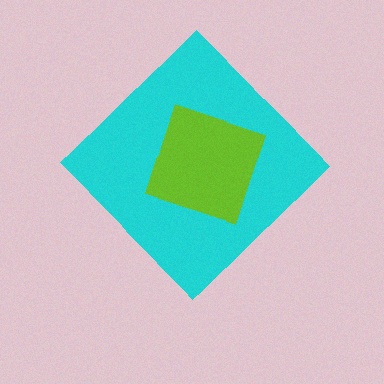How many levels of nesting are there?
2.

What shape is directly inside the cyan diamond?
The lime square.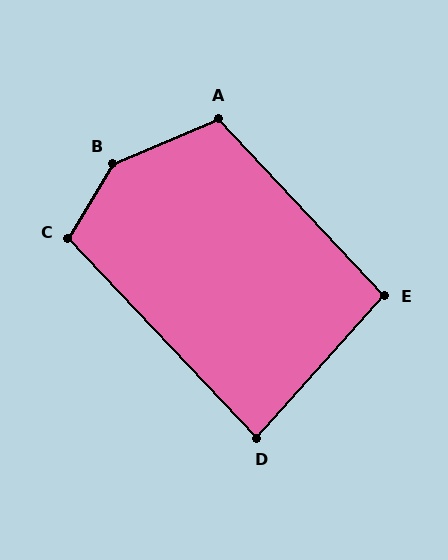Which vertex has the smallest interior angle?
D, at approximately 85 degrees.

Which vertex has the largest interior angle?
B, at approximately 143 degrees.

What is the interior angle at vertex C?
Approximately 106 degrees (obtuse).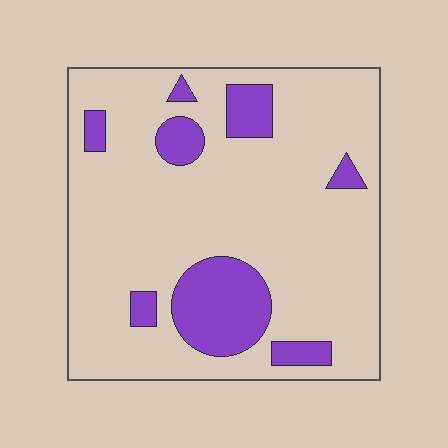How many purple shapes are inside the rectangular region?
8.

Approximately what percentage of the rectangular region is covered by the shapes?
Approximately 15%.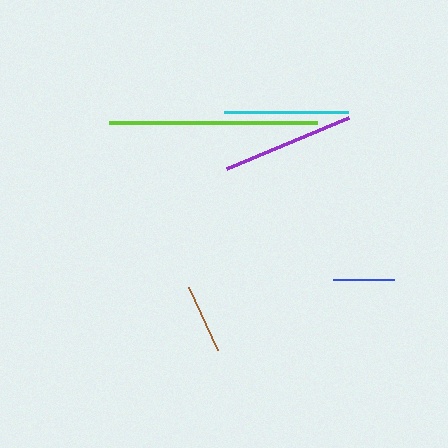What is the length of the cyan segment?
The cyan segment is approximately 124 pixels long.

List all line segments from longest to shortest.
From longest to shortest: lime, purple, cyan, brown, blue.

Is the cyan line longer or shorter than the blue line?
The cyan line is longer than the blue line.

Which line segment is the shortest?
The blue line is the shortest at approximately 61 pixels.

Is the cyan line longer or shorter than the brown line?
The cyan line is longer than the brown line.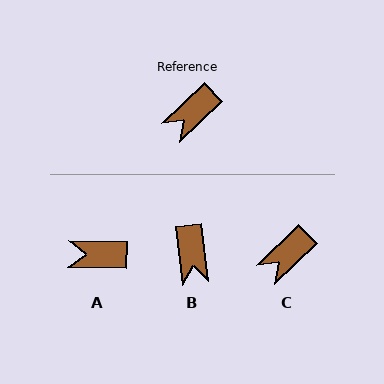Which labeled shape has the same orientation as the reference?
C.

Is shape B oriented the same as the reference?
No, it is off by about 53 degrees.